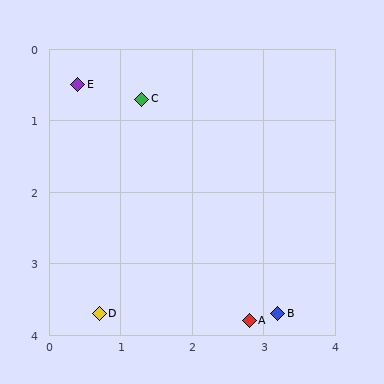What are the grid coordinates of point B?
Point B is at approximately (3.2, 3.7).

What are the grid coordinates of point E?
Point E is at approximately (0.4, 0.5).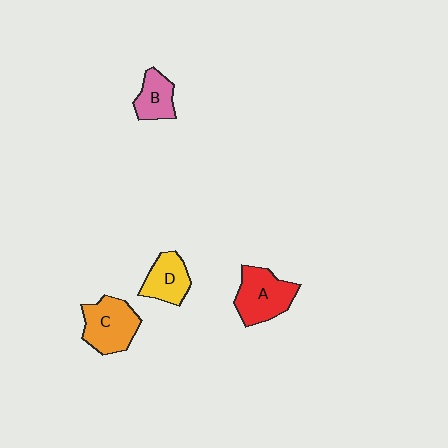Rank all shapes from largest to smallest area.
From largest to smallest: A (red), C (orange), D (yellow), B (pink).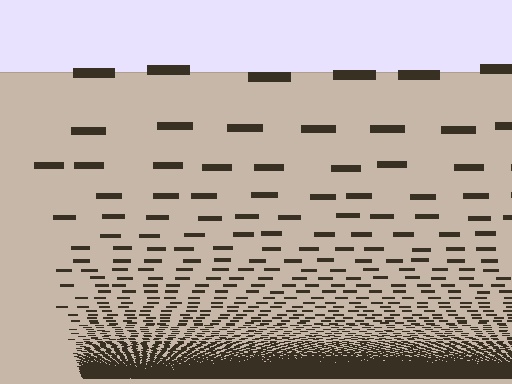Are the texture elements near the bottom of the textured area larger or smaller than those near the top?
Smaller. The gradient is inverted — elements near the bottom are smaller and denser.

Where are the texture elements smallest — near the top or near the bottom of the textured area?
Near the bottom.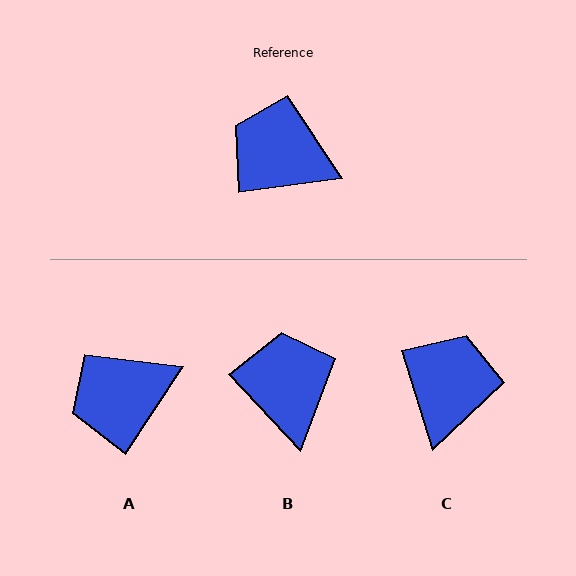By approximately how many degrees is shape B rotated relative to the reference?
Approximately 54 degrees clockwise.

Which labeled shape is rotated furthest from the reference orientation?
C, about 80 degrees away.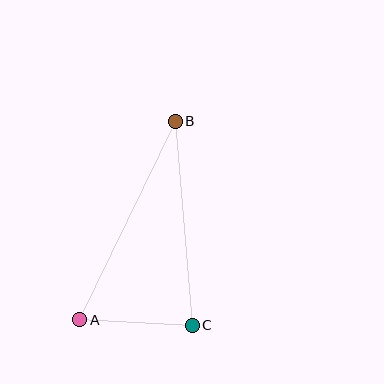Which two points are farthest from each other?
Points A and B are farthest from each other.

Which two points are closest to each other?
Points A and C are closest to each other.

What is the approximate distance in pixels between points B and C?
The distance between B and C is approximately 205 pixels.